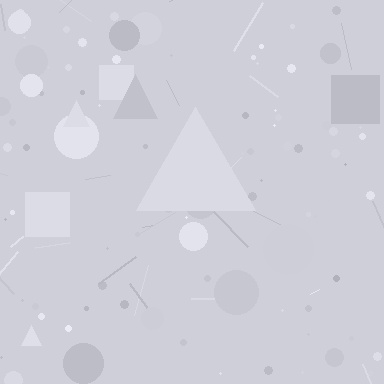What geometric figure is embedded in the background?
A triangle is embedded in the background.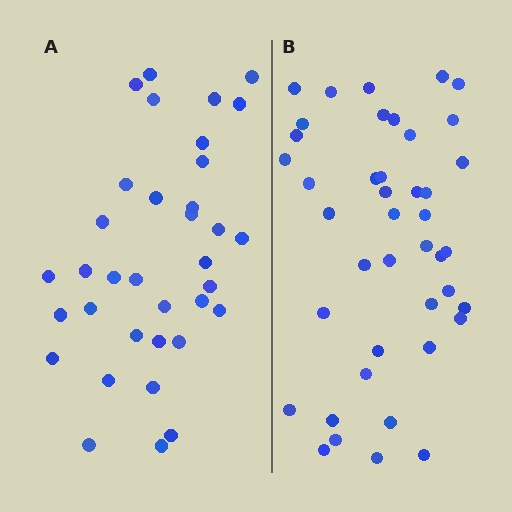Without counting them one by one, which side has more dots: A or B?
Region B (the right region) has more dots.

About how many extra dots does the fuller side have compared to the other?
Region B has roughly 8 or so more dots than region A.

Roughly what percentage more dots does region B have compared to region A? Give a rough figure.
About 20% more.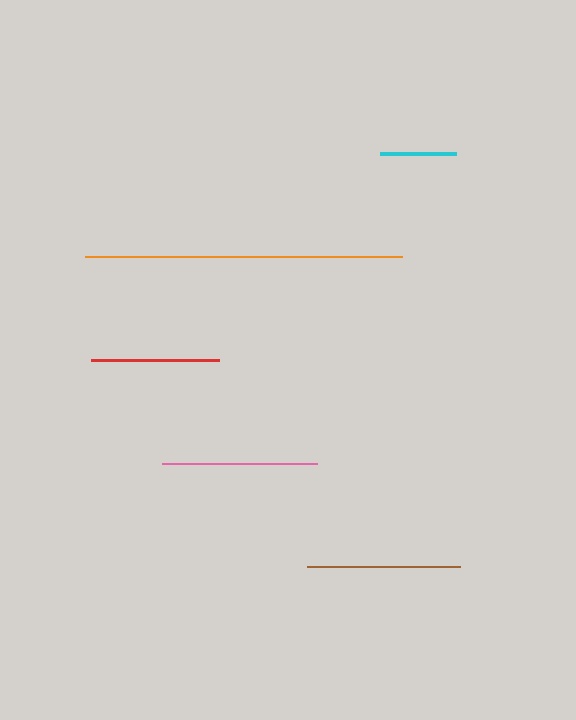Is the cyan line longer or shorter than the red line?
The red line is longer than the cyan line.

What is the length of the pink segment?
The pink segment is approximately 155 pixels long.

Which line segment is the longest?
The orange line is the longest at approximately 317 pixels.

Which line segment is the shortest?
The cyan line is the shortest at approximately 76 pixels.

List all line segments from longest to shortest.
From longest to shortest: orange, pink, brown, red, cyan.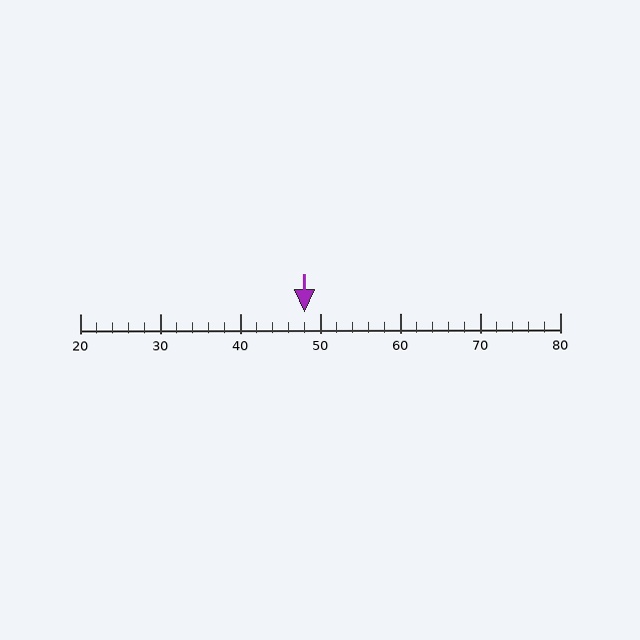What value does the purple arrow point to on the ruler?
The purple arrow points to approximately 48.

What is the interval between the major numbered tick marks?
The major tick marks are spaced 10 units apart.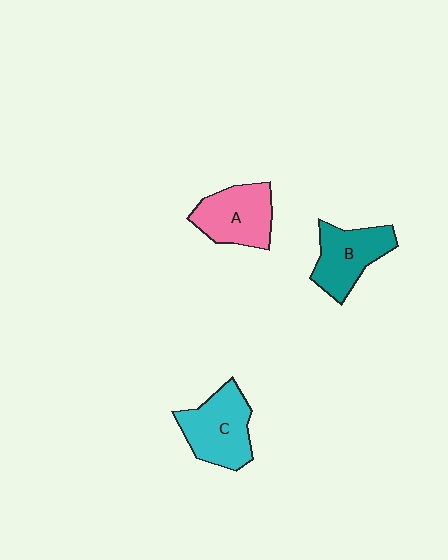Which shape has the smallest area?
Shape B (teal).